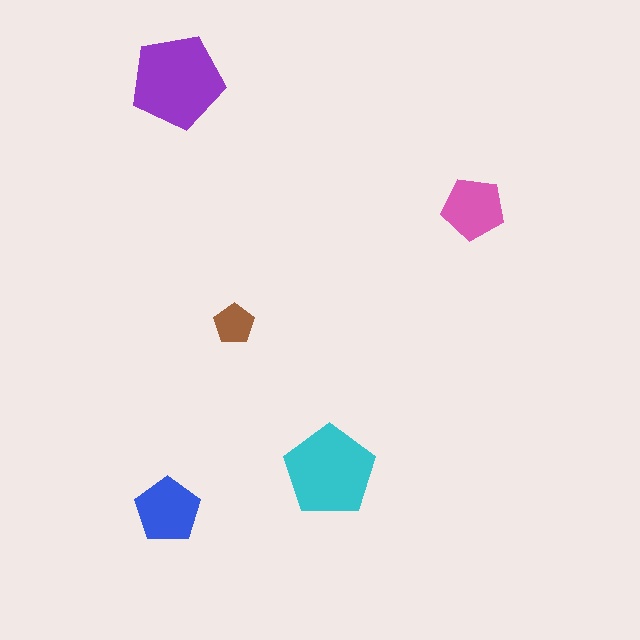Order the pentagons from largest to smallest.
the purple one, the cyan one, the blue one, the pink one, the brown one.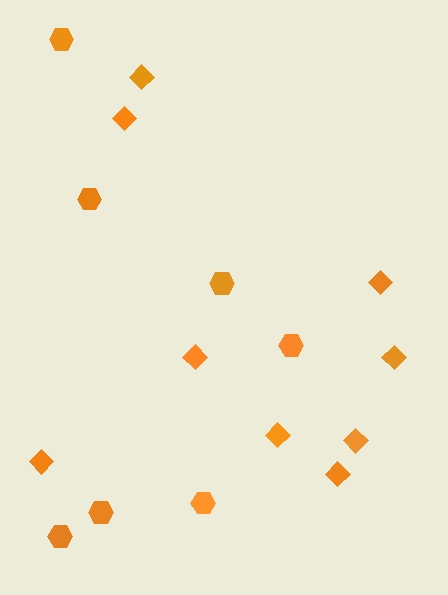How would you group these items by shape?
There are 2 groups: one group of diamonds (9) and one group of hexagons (7).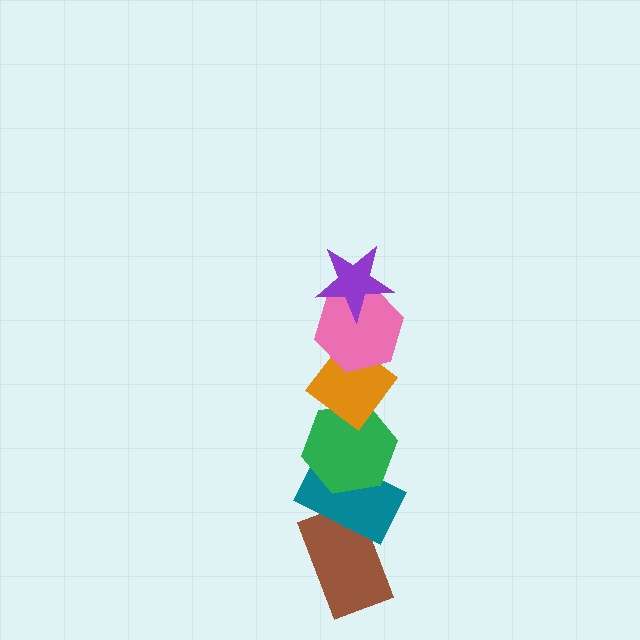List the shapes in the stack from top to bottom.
From top to bottom: the purple star, the pink hexagon, the orange diamond, the green hexagon, the teal rectangle, the brown rectangle.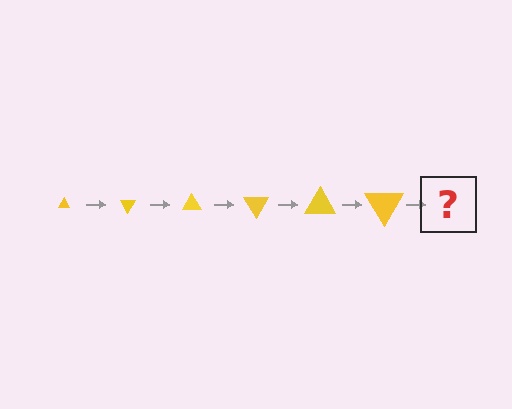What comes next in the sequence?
The next element should be a triangle, larger than the previous one and rotated 360 degrees from the start.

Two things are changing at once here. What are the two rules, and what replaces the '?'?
The two rules are that the triangle grows larger each step and it rotates 60 degrees each step. The '?' should be a triangle, larger than the previous one and rotated 360 degrees from the start.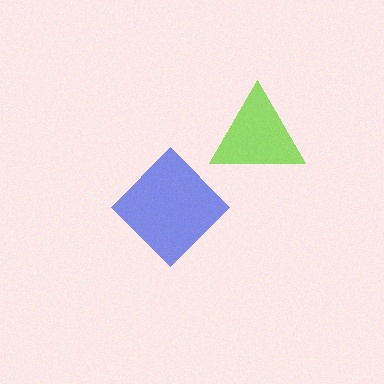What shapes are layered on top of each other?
The layered shapes are: a lime triangle, a blue diamond.